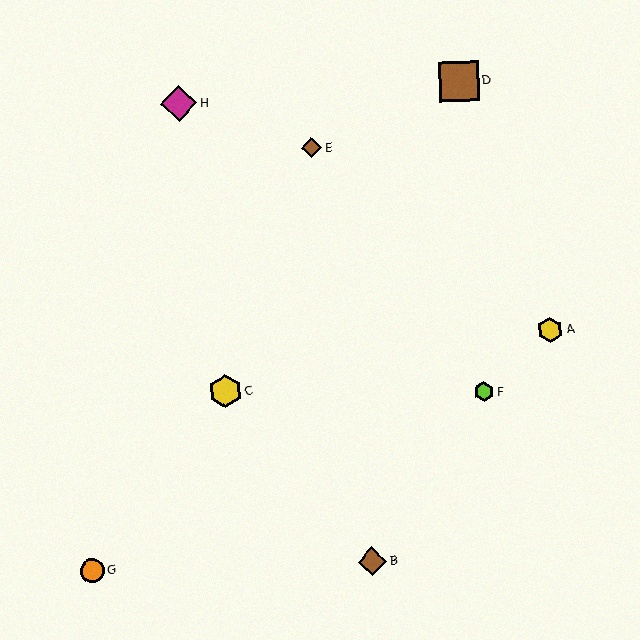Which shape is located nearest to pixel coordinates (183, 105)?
The magenta diamond (labeled H) at (179, 103) is nearest to that location.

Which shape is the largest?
The brown square (labeled D) is the largest.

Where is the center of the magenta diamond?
The center of the magenta diamond is at (179, 103).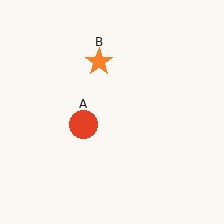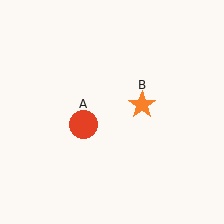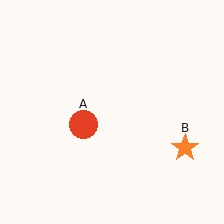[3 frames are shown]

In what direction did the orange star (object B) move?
The orange star (object B) moved down and to the right.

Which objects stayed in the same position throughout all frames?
Red circle (object A) remained stationary.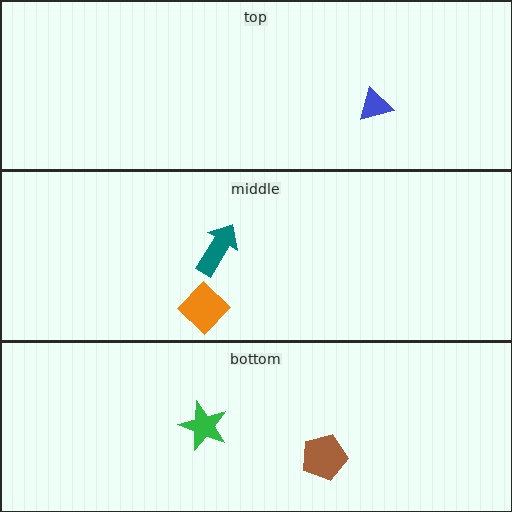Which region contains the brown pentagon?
The bottom region.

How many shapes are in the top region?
1.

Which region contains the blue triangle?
The top region.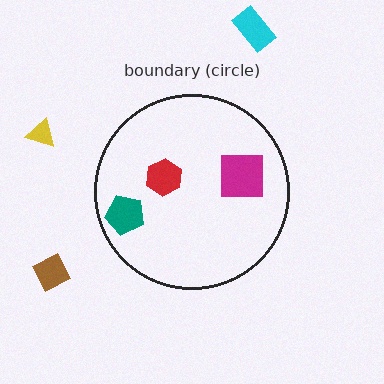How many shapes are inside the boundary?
3 inside, 3 outside.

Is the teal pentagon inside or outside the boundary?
Inside.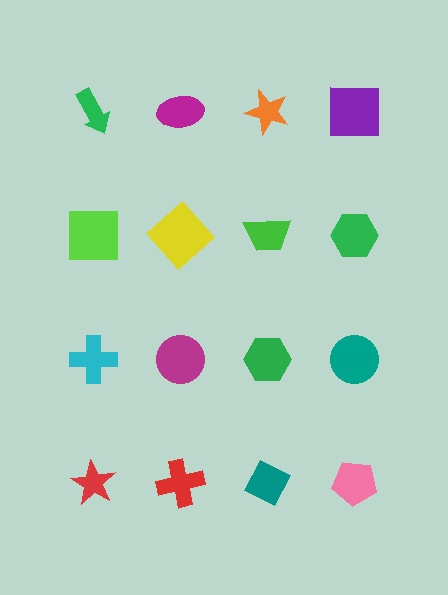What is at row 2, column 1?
A lime square.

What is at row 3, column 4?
A teal circle.